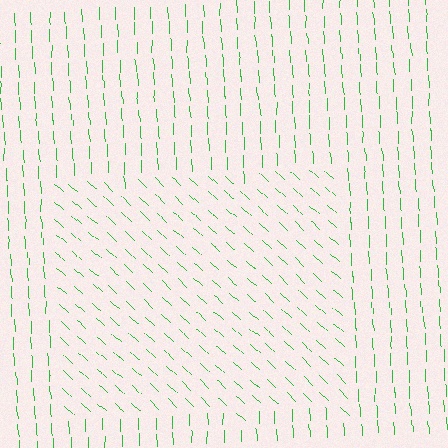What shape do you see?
I see a rectangle.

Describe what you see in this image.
The image is filled with small green line segments. A rectangle region in the image has lines oriented differently from the surrounding lines, creating a visible texture boundary.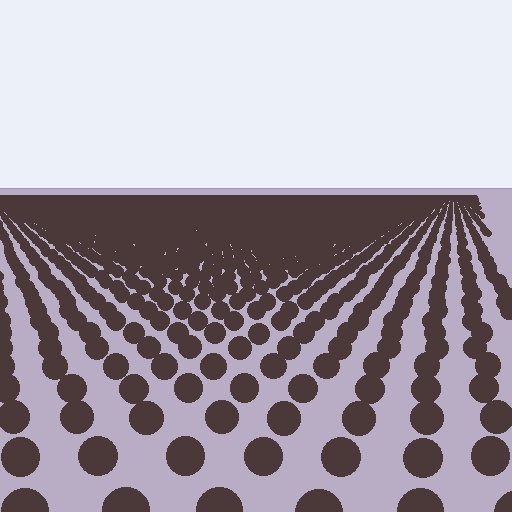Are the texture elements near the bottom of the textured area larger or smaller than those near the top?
Larger. Near the bottom, elements are closer to the viewer and appear at a bigger on-screen size.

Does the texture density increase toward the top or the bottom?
Density increases toward the top.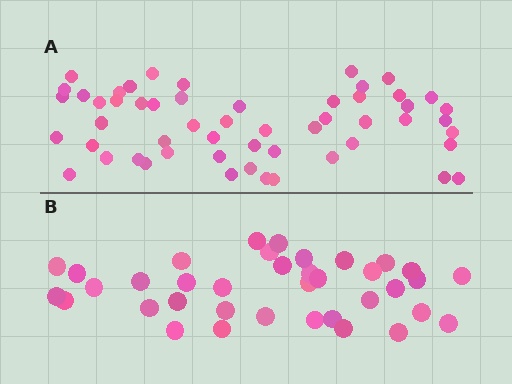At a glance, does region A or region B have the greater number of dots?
Region A (the top region) has more dots.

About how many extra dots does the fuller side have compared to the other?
Region A has approximately 15 more dots than region B.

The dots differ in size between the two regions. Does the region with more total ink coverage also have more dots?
No. Region B has more total ink coverage because its dots are larger, but region A actually contains more individual dots. Total area can be misleading — the number of items is what matters here.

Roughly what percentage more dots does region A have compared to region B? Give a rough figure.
About 45% more.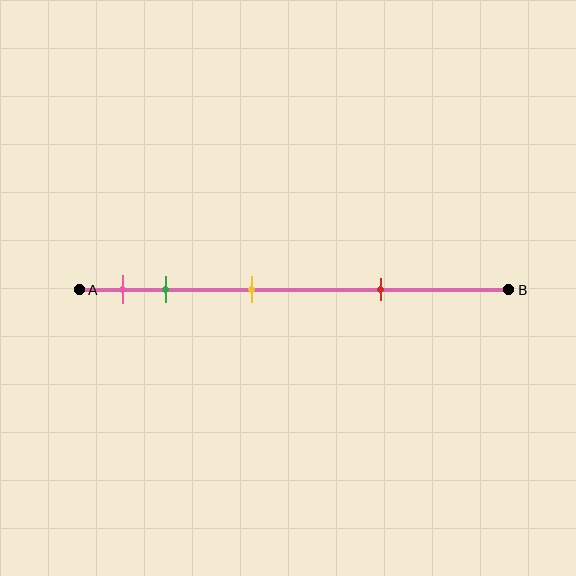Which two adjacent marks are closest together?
The pink and green marks are the closest adjacent pair.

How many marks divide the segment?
There are 4 marks dividing the segment.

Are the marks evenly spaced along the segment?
No, the marks are not evenly spaced.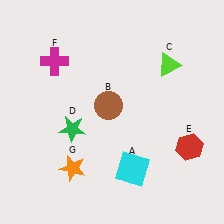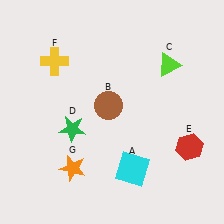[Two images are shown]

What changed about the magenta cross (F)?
In Image 1, F is magenta. In Image 2, it changed to yellow.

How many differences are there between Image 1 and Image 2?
There is 1 difference between the two images.